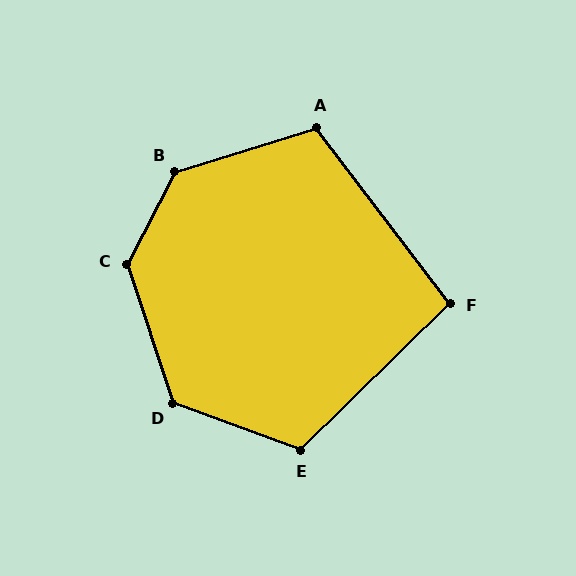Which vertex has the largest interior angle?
C, at approximately 135 degrees.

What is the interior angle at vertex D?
Approximately 129 degrees (obtuse).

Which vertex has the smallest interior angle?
F, at approximately 97 degrees.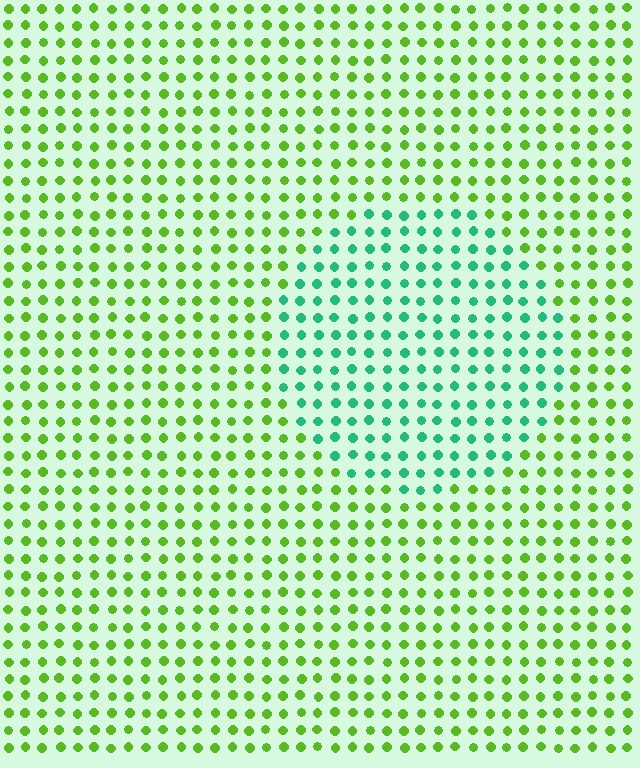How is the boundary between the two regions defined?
The boundary is defined purely by a slight shift in hue (about 58 degrees). Spacing, size, and orientation are identical on both sides.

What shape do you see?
I see a circle.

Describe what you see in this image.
The image is filled with small lime elements in a uniform arrangement. A circle-shaped region is visible where the elements are tinted to a slightly different hue, forming a subtle color boundary.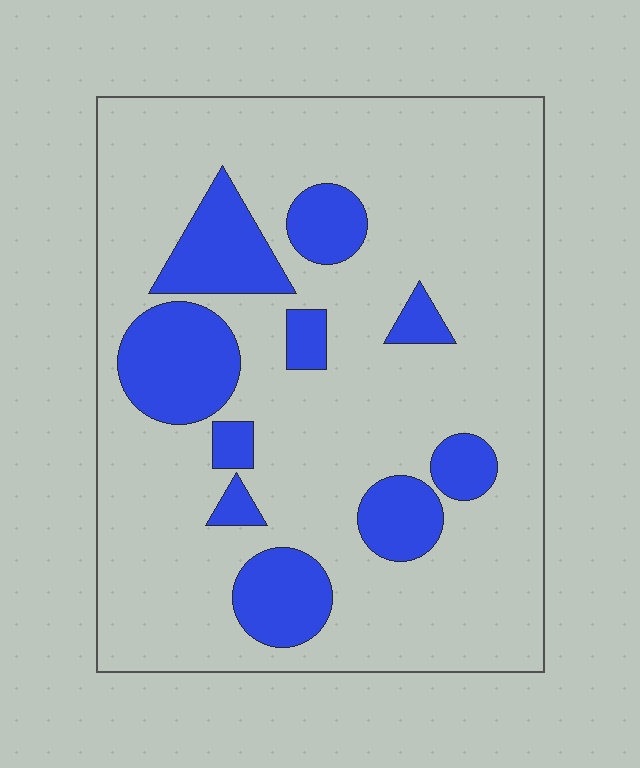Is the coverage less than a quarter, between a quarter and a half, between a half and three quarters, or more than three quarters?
Less than a quarter.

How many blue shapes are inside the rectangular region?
10.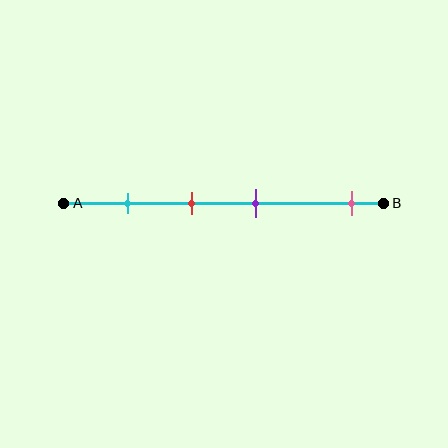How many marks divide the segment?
There are 4 marks dividing the segment.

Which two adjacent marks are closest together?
The red and purple marks are the closest adjacent pair.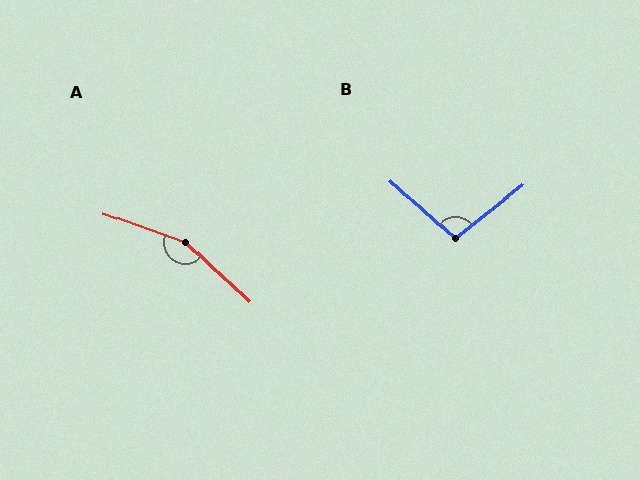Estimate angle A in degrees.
Approximately 156 degrees.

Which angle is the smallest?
B, at approximately 100 degrees.